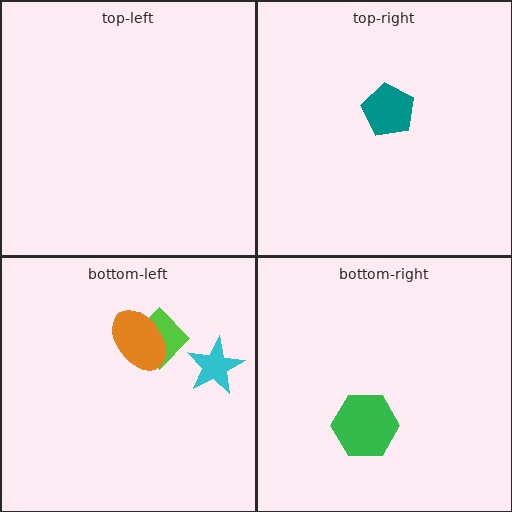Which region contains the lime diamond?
The bottom-left region.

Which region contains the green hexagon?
The bottom-right region.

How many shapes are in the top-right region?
1.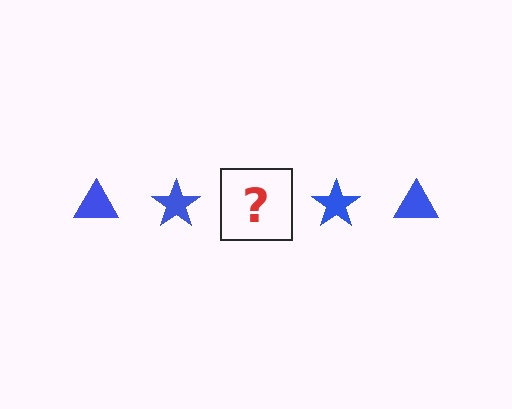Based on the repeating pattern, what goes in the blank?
The blank should be a blue triangle.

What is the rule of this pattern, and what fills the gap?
The rule is that the pattern cycles through triangle, star shapes in blue. The gap should be filled with a blue triangle.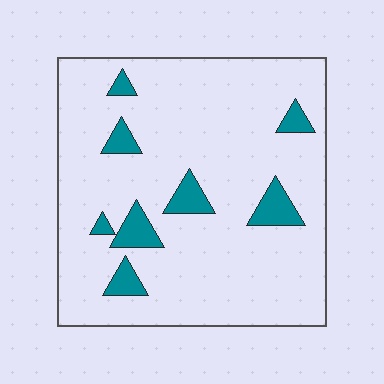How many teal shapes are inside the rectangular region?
8.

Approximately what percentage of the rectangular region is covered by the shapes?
Approximately 10%.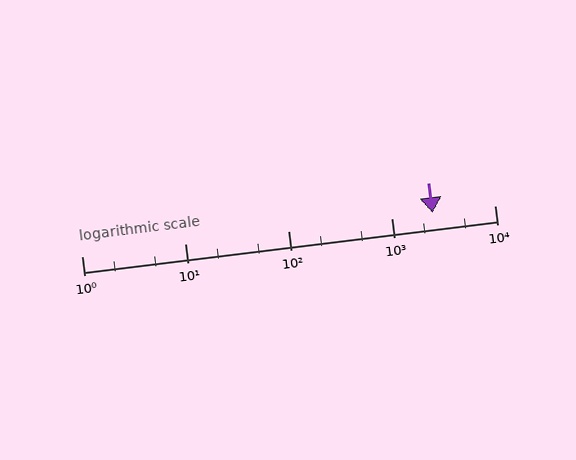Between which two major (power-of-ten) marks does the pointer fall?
The pointer is between 1000 and 10000.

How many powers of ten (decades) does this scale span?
The scale spans 4 decades, from 1 to 10000.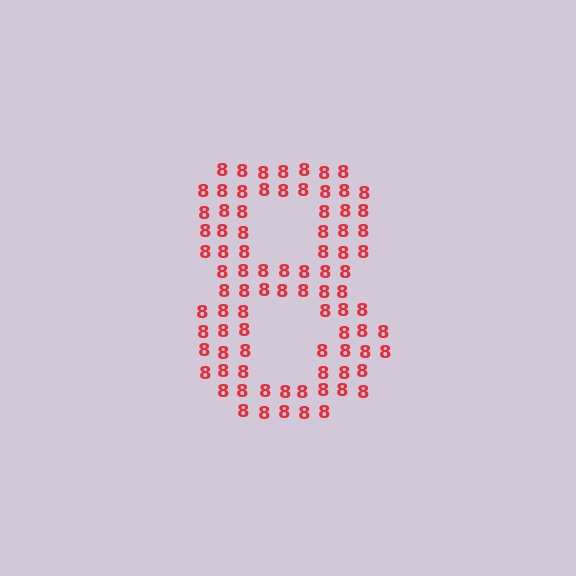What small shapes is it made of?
It is made of small digit 8's.